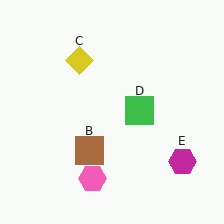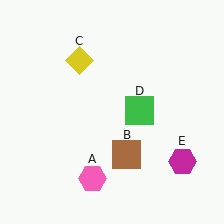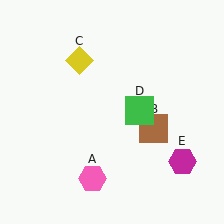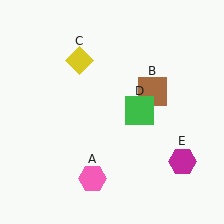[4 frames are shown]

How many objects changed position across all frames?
1 object changed position: brown square (object B).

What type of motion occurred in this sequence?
The brown square (object B) rotated counterclockwise around the center of the scene.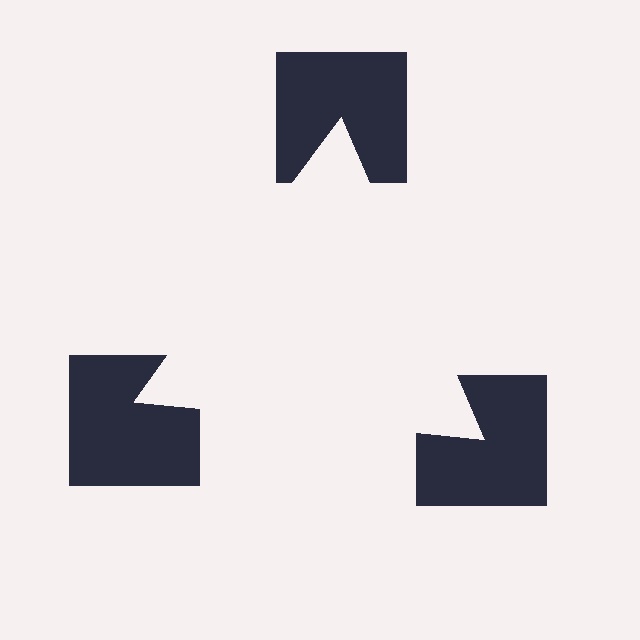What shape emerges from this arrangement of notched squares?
An illusory triangle — its edges are inferred from the aligned wedge cuts in the notched squares, not physically drawn.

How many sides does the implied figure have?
3 sides.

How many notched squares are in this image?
There are 3 — one at each vertex of the illusory triangle.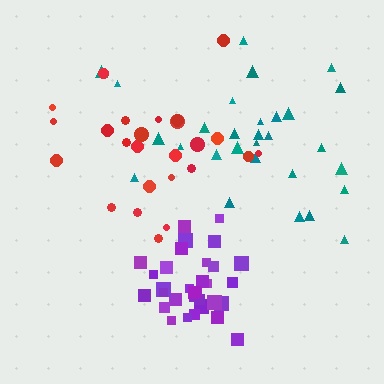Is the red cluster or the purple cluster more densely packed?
Purple.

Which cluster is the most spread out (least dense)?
Red.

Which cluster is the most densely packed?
Purple.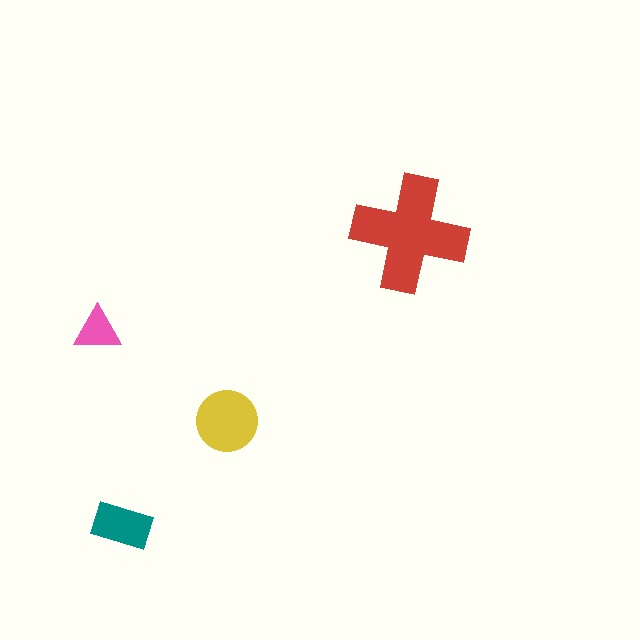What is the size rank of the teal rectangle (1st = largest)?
3rd.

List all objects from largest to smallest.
The red cross, the yellow circle, the teal rectangle, the pink triangle.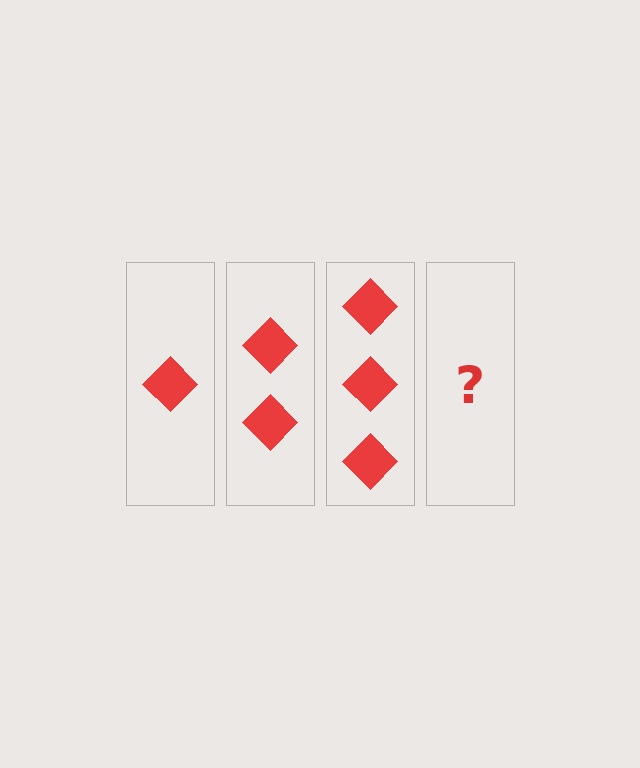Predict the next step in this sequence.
The next step is 4 diamonds.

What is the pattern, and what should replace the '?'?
The pattern is that each step adds one more diamond. The '?' should be 4 diamonds.